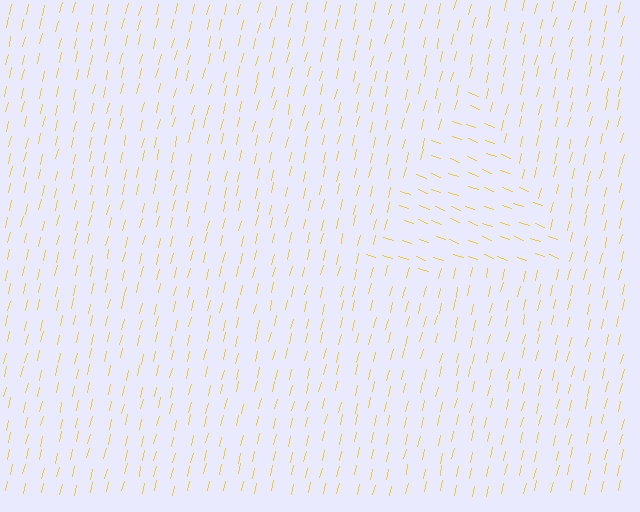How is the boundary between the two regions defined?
The boundary is defined purely by a change in line orientation (approximately 83 degrees difference). All lines are the same color and thickness.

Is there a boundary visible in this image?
Yes, there is a texture boundary formed by a change in line orientation.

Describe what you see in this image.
The image is filled with small yellow line segments. A triangle region in the image has lines oriented differently from the surrounding lines, creating a visible texture boundary.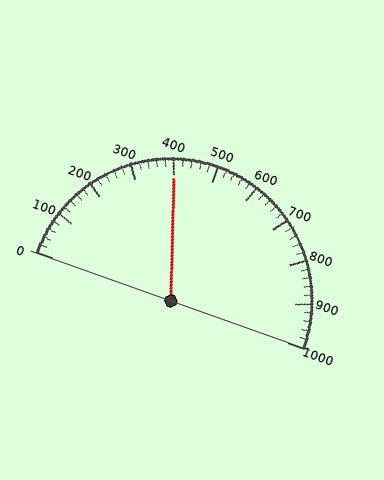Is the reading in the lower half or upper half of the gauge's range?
The reading is in the lower half of the range (0 to 1000).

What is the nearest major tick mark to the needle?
The nearest major tick mark is 400.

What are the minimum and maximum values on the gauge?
The gauge ranges from 0 to 1000.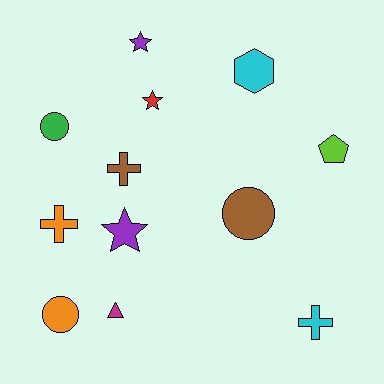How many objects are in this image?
There are 12 objects.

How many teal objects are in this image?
There are no teal objects.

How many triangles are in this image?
There is 1 triangle.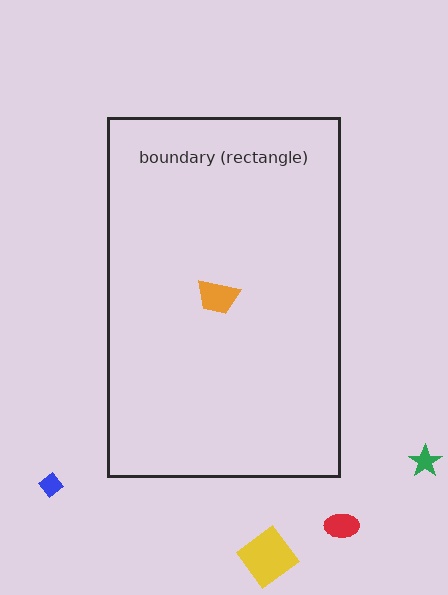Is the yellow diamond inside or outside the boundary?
Outside.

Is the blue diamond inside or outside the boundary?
Outside.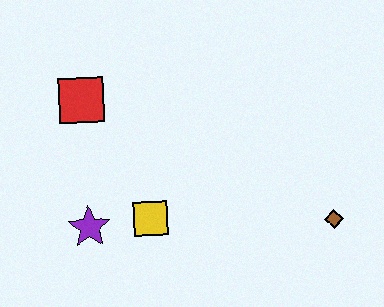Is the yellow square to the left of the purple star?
No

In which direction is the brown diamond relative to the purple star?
The brown diamond is to the right of the purple star.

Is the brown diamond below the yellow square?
Yes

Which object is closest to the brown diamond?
The yellow square is closest to the brown diamond.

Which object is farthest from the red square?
The brown diamond is farthest from the red square.